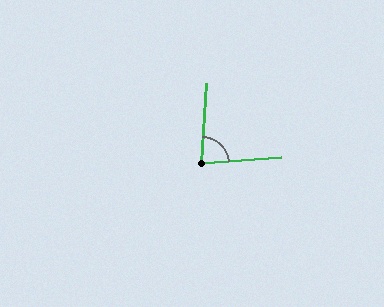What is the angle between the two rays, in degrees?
Approximately 82 degrees.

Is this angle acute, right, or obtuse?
It is acute.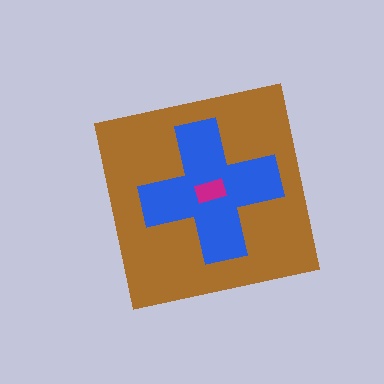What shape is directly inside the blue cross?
The magenta rectangle.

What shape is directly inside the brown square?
The blue cross.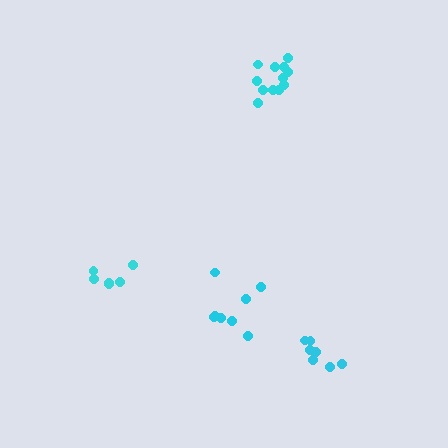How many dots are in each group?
Group 1: 12 dots, Group 2: 8 dots, Group 3: 6 dots, Group 4: 7 dots (33 total).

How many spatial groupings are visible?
There are 4 spatial groupings.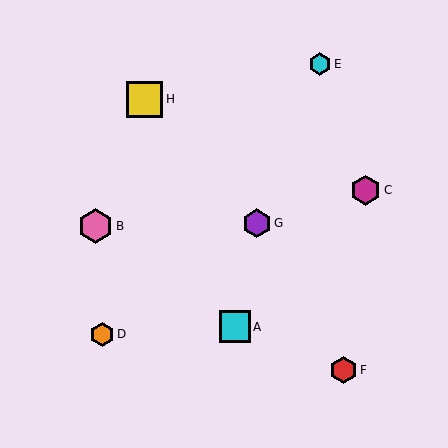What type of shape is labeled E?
Shape E is a cyan hexagon.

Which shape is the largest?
The yellow square (labeled H) is the largest.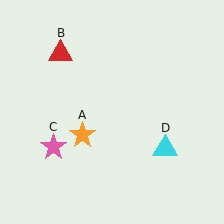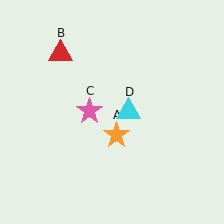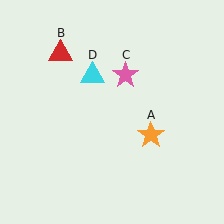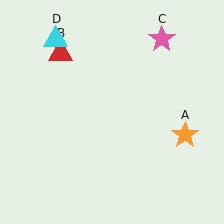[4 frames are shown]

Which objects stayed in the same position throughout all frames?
Red triangle (object B) remained stationary.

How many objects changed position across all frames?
3 objects changed position: orange star (object A), pink star (object C), cyan triangle (object D).